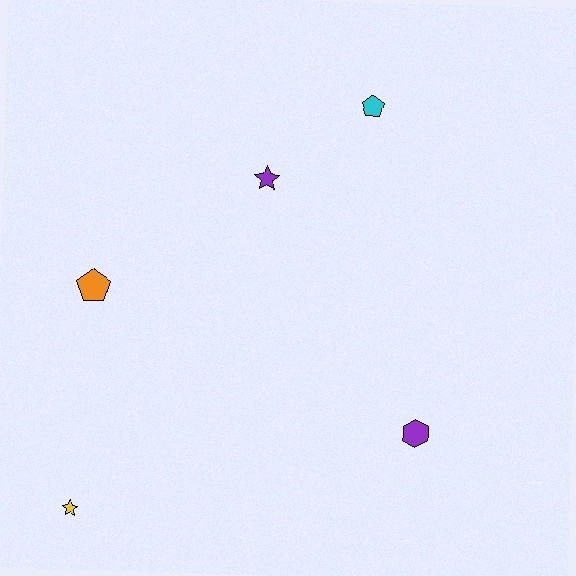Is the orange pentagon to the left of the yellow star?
No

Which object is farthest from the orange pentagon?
The purple hexagon is farthest from the orange pentagon.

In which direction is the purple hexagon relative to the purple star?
The purple hexagon is below the purple star.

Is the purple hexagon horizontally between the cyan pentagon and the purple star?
No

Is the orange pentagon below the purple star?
Yes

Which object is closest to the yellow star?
The orange pentagon is closest to the yellow star.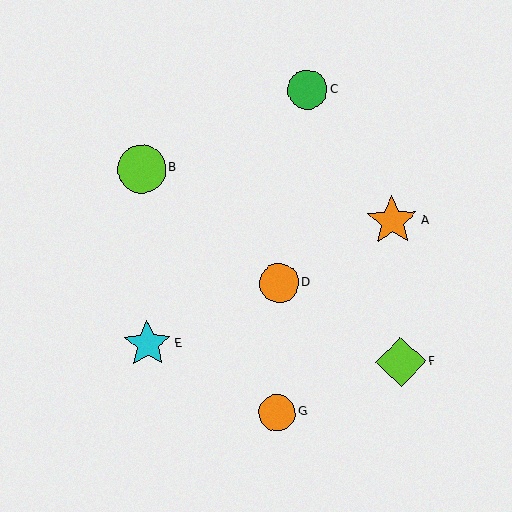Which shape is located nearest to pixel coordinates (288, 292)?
The orange circle (labeled D) at (279, 283) is nearest to that location.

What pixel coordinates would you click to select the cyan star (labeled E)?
Click at (147, 344) to select the cyan star E.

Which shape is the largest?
The orange star (labeled A) is the largest.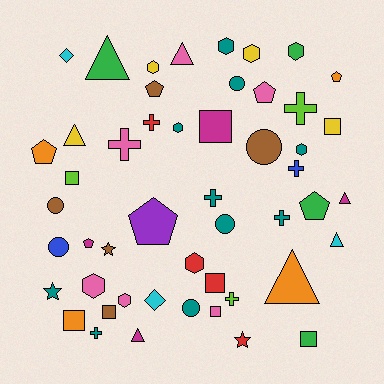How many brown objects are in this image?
There are 5 brown objects.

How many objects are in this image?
There are 50 objects.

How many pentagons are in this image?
There are 7 pentagons.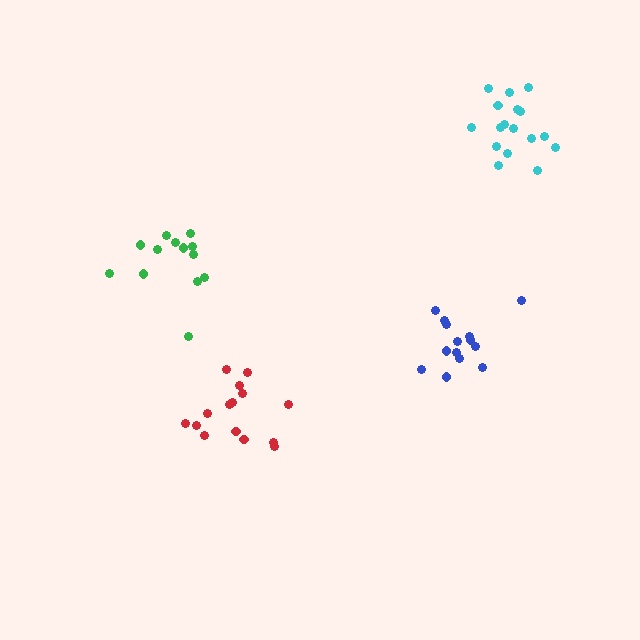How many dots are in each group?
Group 1: 15 dots, Group 2: 14 dots, Group 3: 17 dots, Group 4: 13 dots (59 total).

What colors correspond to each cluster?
The clusters are colored: red, blue, cyan, green.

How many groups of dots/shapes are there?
There are 4 groups.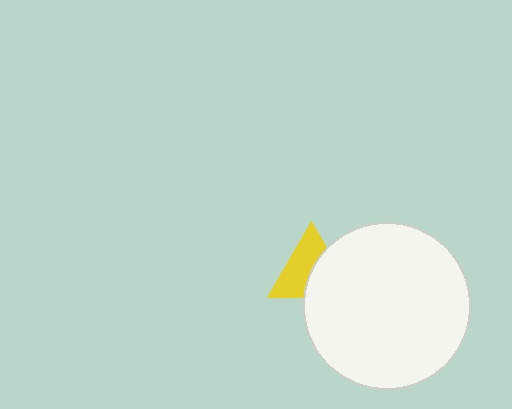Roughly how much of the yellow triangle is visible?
About half of it is visible (roughly 56%).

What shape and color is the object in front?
The object in front is a white circle.